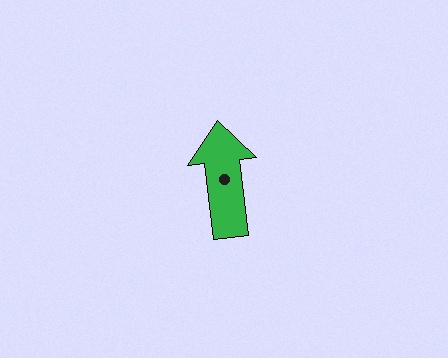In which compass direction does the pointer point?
North.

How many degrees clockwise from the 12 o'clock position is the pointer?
Approximately 353 degrees.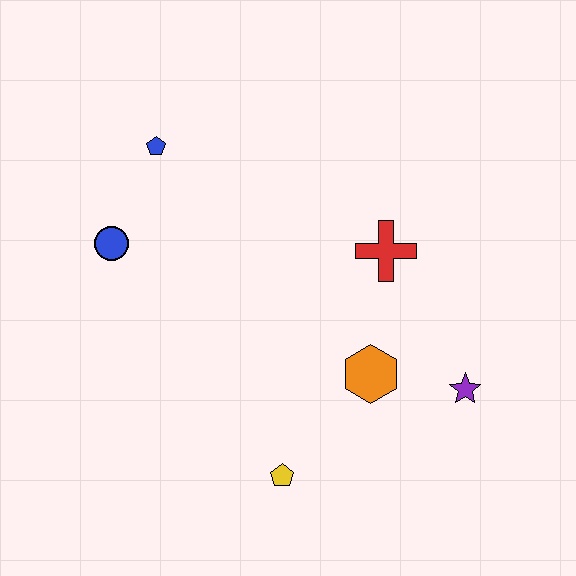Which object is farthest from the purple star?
The blue pentagon is farthest from the purple star.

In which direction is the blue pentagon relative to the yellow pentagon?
The blue pentagon is above the yellow pentagon.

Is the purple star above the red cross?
No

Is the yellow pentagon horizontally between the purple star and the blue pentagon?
Yes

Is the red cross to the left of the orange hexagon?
No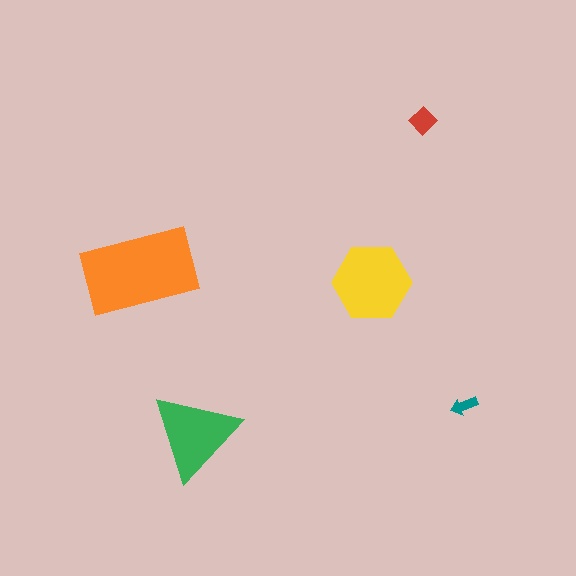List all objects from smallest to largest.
The teal arrow, the red diamond, the green triangle, the yellow hexagon, the orange rectangle.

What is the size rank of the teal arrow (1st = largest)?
5th.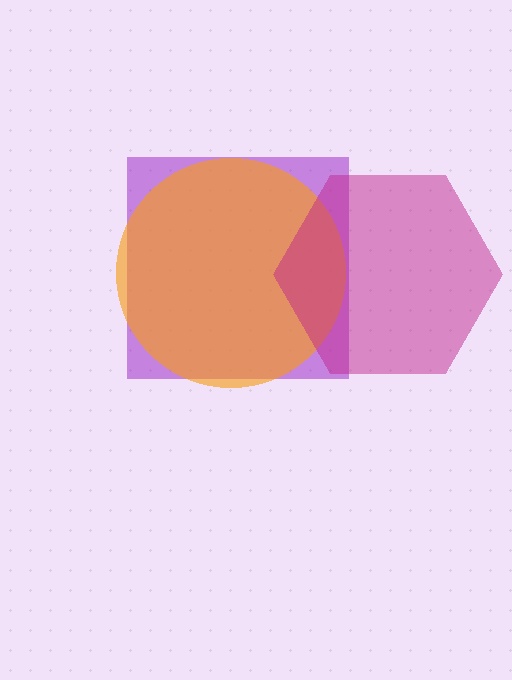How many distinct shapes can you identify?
There are 3 distinct shapes: a purple square, an orange circle, a magenta hexagon.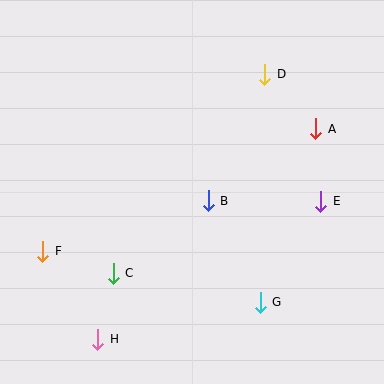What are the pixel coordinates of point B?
Point B is at (208, 201).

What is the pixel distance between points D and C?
The distance between D and C is 250 pixels.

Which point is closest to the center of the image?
Point B at (208, 201) is closest to the center.